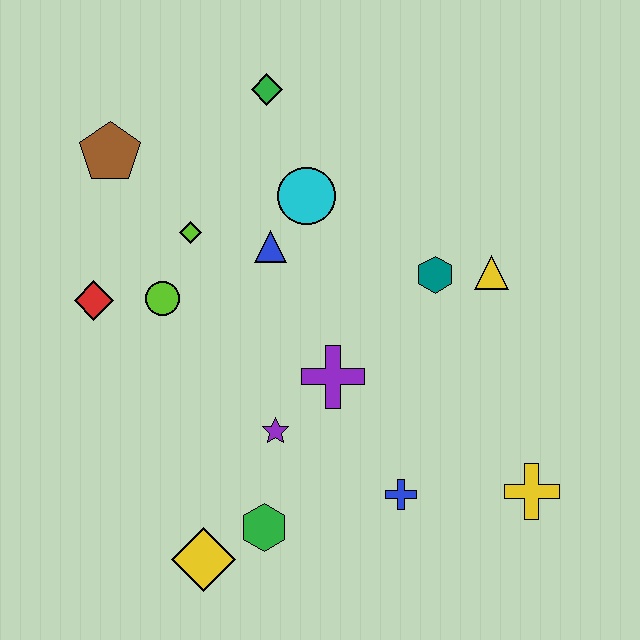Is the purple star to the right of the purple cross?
No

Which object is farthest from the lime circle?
The yellow cross is farthest from the lime circle.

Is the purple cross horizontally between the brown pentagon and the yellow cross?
Yes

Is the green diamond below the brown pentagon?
No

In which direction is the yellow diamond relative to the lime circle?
The yellow diamond is below the lime circle.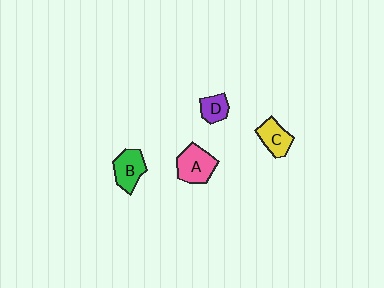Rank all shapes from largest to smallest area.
From largest to smallest: A (pink), B (green), C (yellow), D (purple).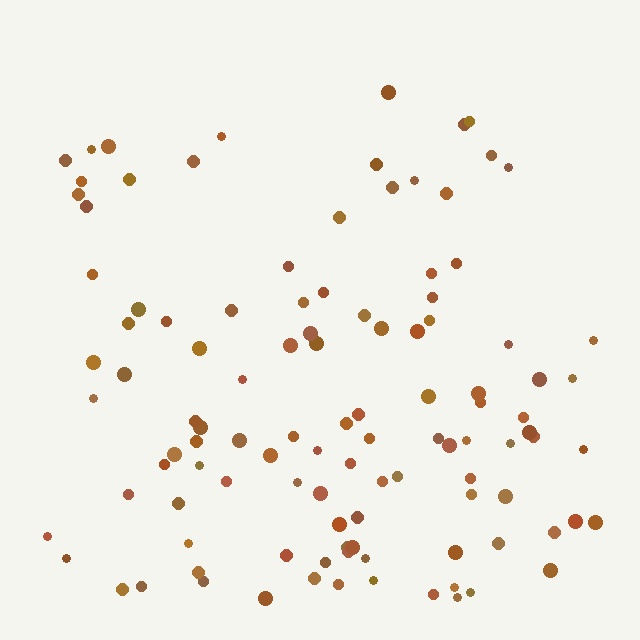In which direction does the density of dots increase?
From top to bottom, with the bottom side densest.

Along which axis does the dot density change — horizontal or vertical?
Vertical.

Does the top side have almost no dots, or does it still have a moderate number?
Still a moderate number, just noticeably fewer than the bottom.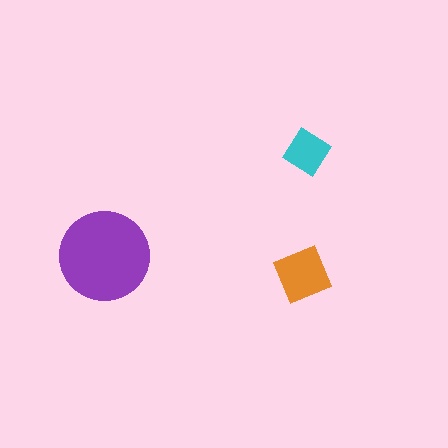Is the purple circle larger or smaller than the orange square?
Larger.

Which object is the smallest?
The cyan diamond.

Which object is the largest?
The purple circle.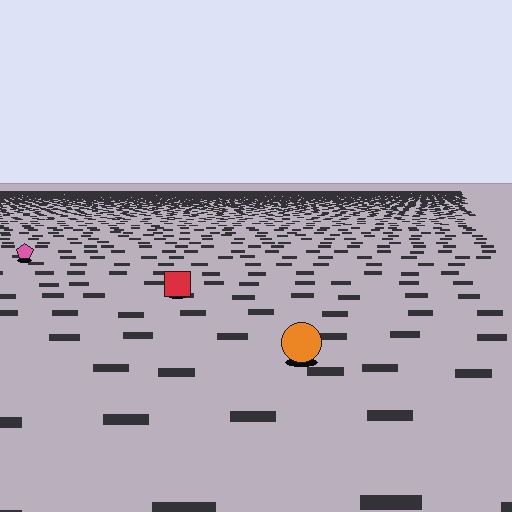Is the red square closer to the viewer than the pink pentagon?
Yes. The red square is closer — you can tell from the texture gradient: the ground texture is coarser near it.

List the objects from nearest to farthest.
From nearest to farthest: the orange circle, the red square, the pink pentagon.